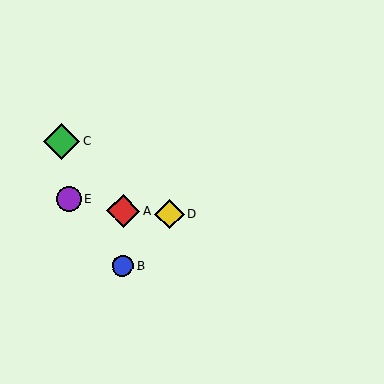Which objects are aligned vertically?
Objects A, B are aligned vertically.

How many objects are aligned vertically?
2 objects (A, B) are aligned vertically.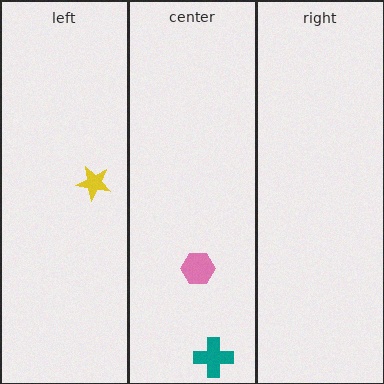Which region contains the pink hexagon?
The center region.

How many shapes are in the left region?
1.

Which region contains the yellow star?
The left region.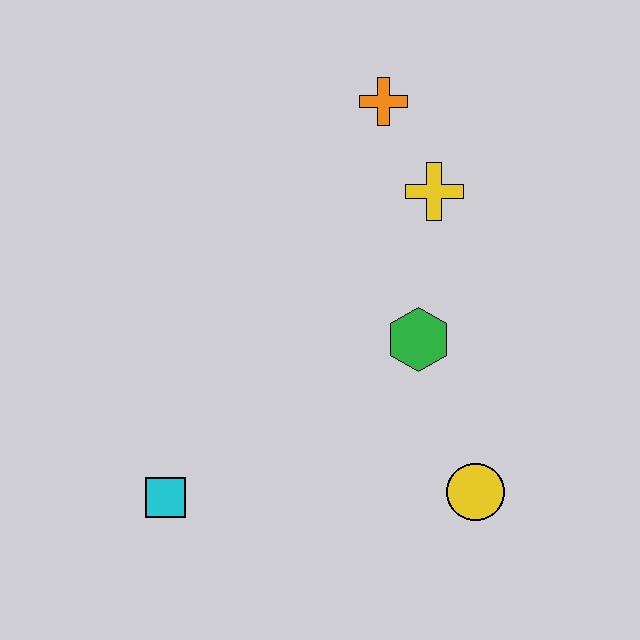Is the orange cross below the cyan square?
No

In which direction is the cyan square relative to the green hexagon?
The cyan square is to the left of the green hexagon.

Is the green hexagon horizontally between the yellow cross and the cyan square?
Yes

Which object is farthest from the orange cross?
The cyan square is farthest from the orange cross.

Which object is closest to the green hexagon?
The yellow cross is closest to the green hexagon.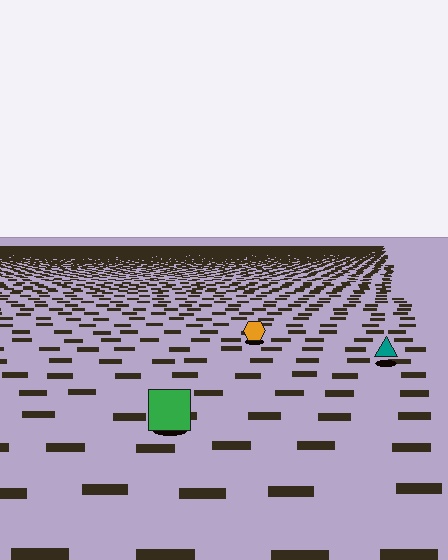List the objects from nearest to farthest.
From nearest to farthest: the green square, the teal triangle, the orange hexagon.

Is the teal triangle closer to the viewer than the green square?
No. The green square is closer — you can tell from the texture gradient: the ground texture is coarser near it.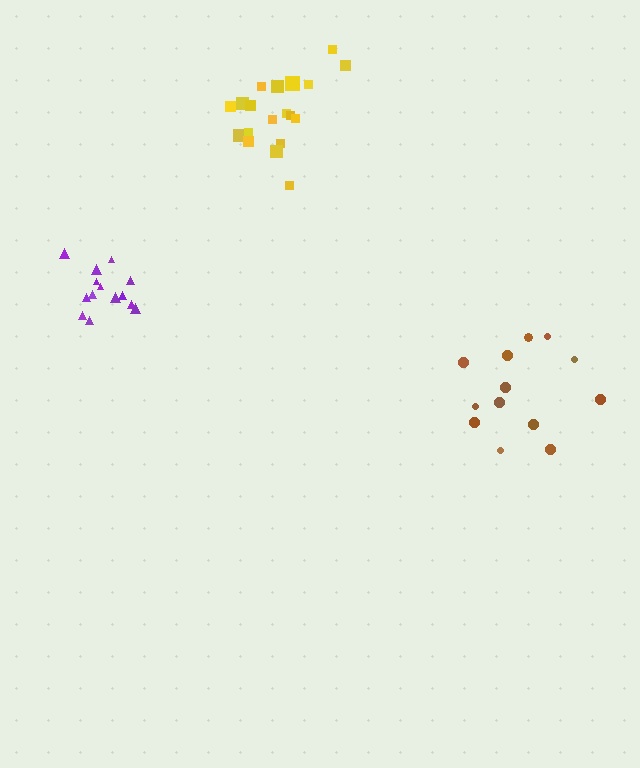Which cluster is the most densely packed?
Purple.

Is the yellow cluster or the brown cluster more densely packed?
Yellow.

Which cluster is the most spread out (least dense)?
Brown.